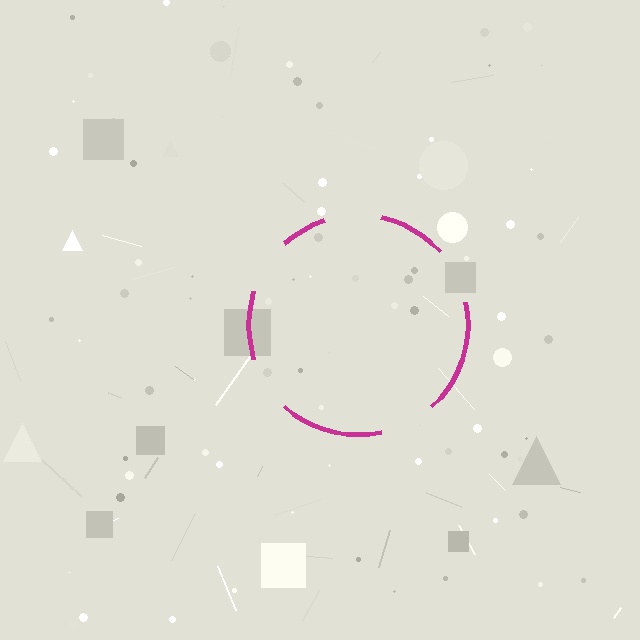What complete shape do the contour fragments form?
The contour fragments form a circle.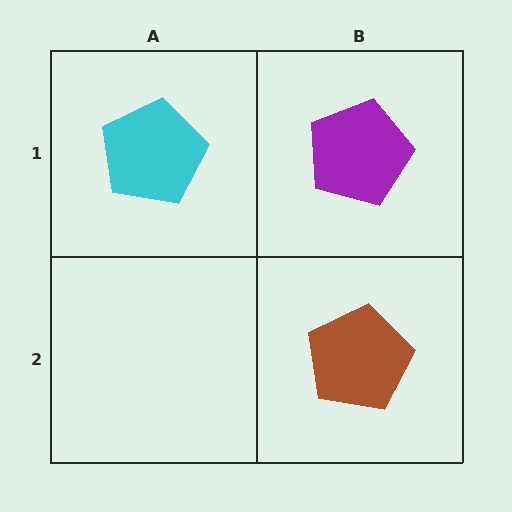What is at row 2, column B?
A brown pentagon.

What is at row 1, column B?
A purple pentagon.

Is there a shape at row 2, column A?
No, that cell is empty.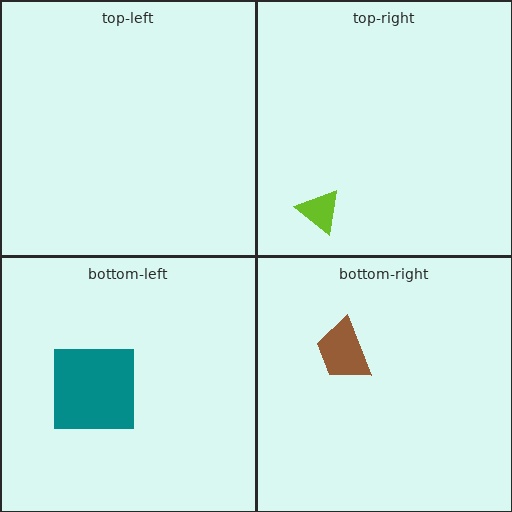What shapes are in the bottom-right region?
The brown trapezoid.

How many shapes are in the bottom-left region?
1.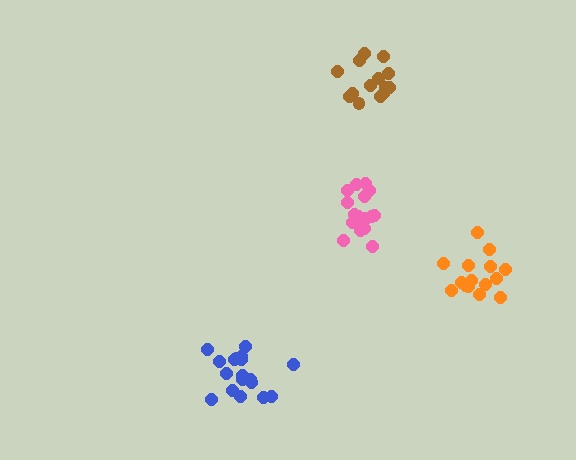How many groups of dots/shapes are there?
There are 4 groups.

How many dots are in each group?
Group 1: 15 dots, Group 2: 18 dots, Group 3: 14 dots, Group 4: 18 dots (65 total).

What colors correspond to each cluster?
The clusters are colored: orange, pink, brown, blue.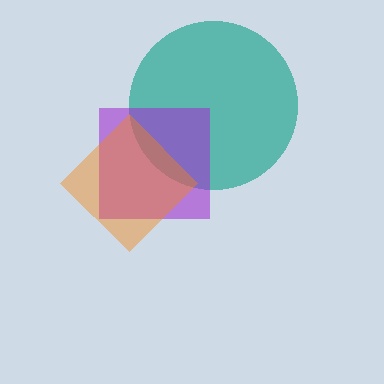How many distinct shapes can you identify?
There are 3 distinct shapes: a teal circle, a purple square, an orange diamond.